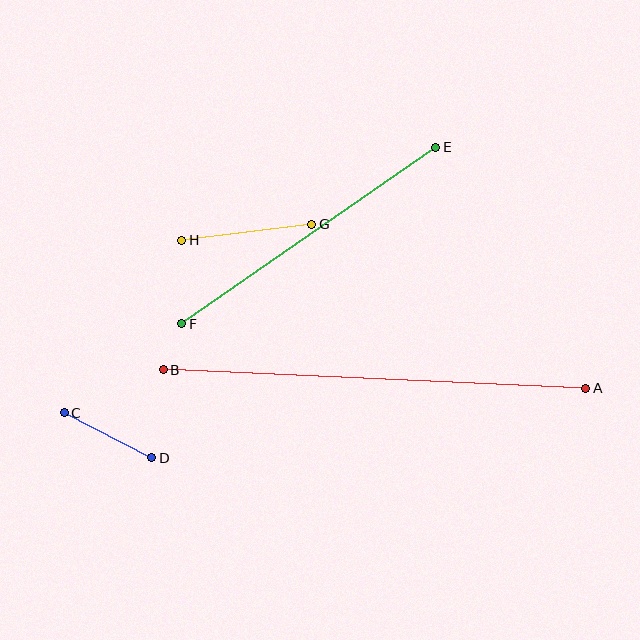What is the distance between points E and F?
The distance is approximately 309 pixels.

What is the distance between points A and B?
The distance is approximately 423 pixels.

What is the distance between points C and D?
The distance is approximately 98 pixels.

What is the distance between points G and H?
The distance is approximately 131 pixels.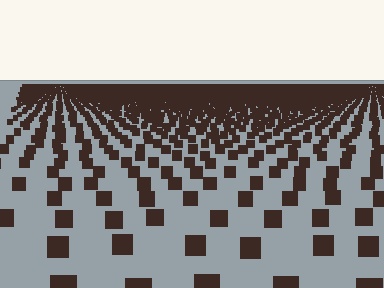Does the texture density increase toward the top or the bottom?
Density increases toward the top.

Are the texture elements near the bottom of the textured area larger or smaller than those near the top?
Larger. Near the bottom, elements are closer to the viewer and appear at a bigger on-screen size.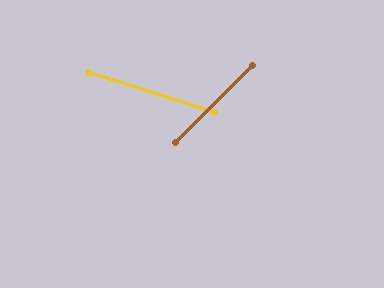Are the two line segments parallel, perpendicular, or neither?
Neither parallel nor perpendicular — they differ by about 62°.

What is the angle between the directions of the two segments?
Approximately 62 degrees.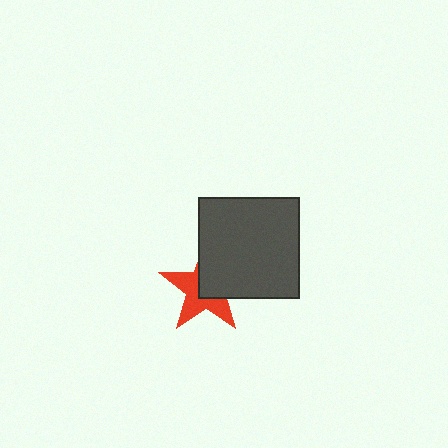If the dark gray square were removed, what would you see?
You would see the complete red star.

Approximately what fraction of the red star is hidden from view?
Roughly 49% of the red star is hidden behind the dark gray square.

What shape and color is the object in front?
The object in front is a dark gray square.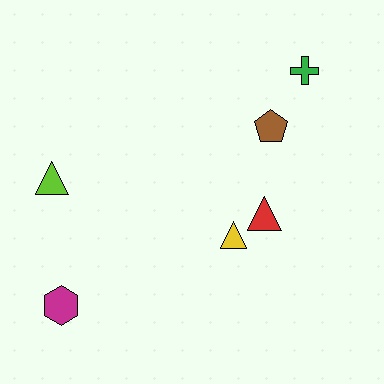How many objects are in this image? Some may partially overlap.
There are 6 objects.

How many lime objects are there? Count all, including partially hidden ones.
There is 1 lime object.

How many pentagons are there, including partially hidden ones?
There is 1 pentagon.